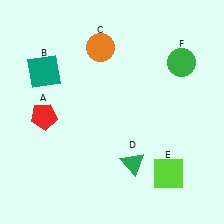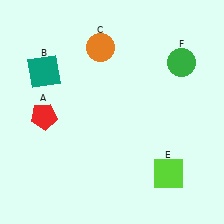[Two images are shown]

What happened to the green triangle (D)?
The green triangle (D) was removed in Image 2. It was in the bottom-right area of Image 1.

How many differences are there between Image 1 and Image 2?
There is 1 difference between the two images.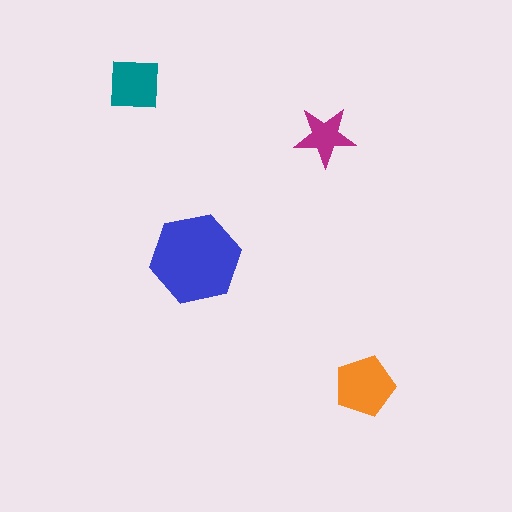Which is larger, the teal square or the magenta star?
The teal square.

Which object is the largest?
The blue hexagon.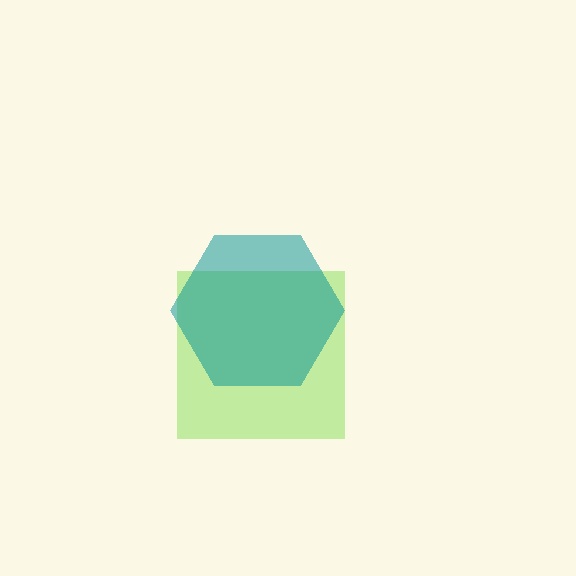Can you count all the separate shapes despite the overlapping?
Yes, there are 2 separate shapes.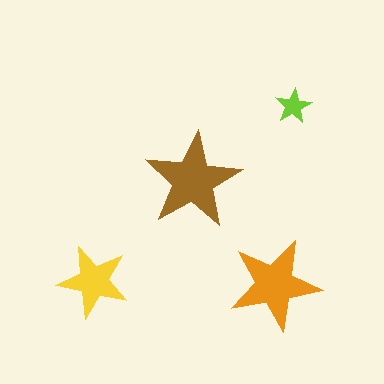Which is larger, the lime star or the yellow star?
The yellow one.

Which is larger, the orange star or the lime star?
The orange one.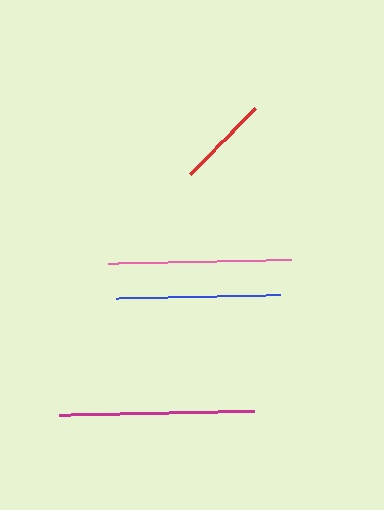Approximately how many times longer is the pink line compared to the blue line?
The pink line is approximately 1.1 times the length of the blue line.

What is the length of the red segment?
The red segment is approximately 93 pixels long.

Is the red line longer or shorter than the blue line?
The blue line is longer than the red line.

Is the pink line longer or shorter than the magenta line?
The magenta line is longer than the pink line.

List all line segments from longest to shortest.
From longest to shortest: magenta, pink, blue, red.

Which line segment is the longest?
The magenta line is the longest at approximately 195 pixels.